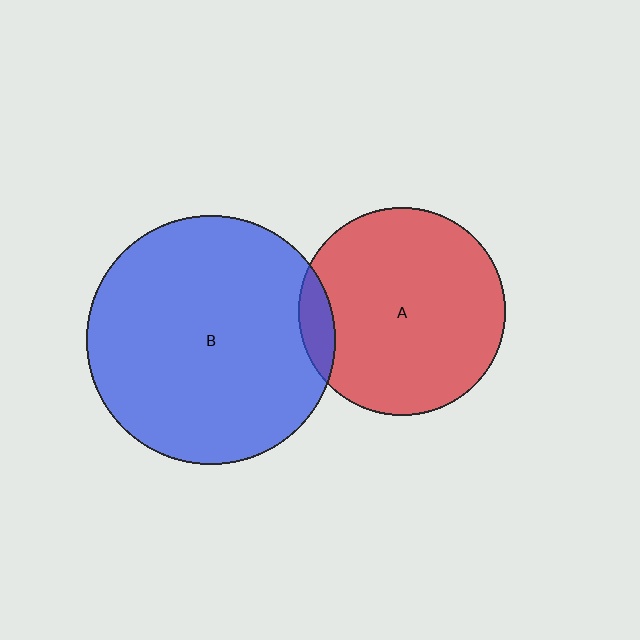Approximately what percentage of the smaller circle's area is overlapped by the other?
Approximately 10%.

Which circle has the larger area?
Circle B (blue).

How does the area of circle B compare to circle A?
Approximately 1.4 times.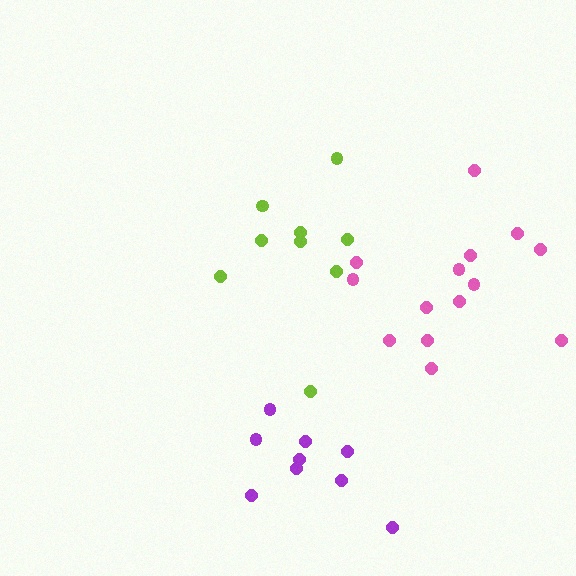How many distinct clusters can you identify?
There are 3 distinct clusters.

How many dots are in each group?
Group 1: 9 dots, Group 2: 9 dots, Group 3: 14 dots (32 total).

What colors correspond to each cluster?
The clusters are colored: lime, purple, pink.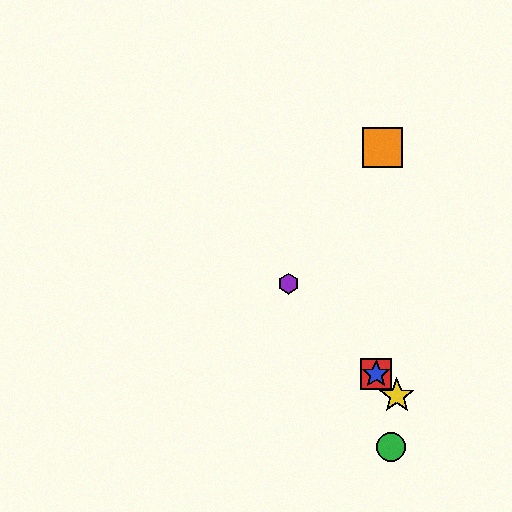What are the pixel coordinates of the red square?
The red square is at (376, 374).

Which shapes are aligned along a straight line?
The red square, the blue star, the yellow star, the purple hexagon are aligned along a straight line.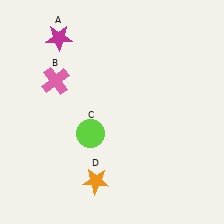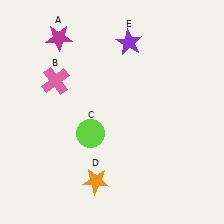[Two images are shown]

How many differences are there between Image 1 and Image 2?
There is 1 difference between the two images.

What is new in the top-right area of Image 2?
A purple star (E) was added in the top-right area of Image 2.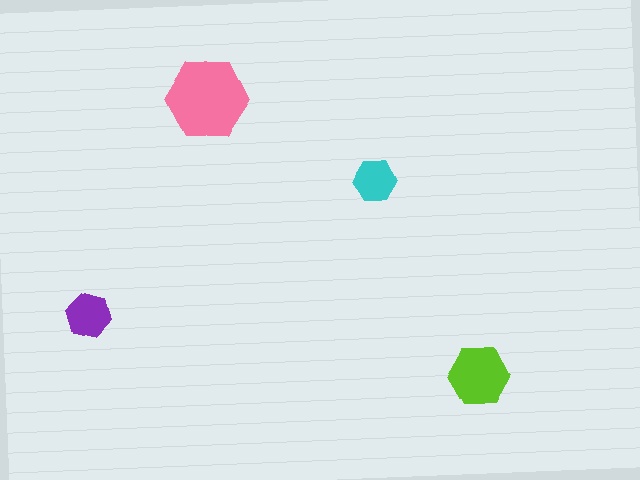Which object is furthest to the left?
The purple hexagon is leftmost.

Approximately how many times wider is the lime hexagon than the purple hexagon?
About 1.5 times wider.